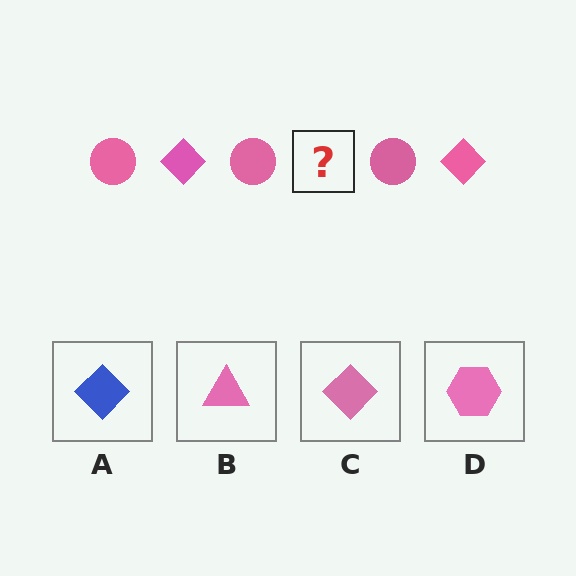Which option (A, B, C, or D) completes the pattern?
C.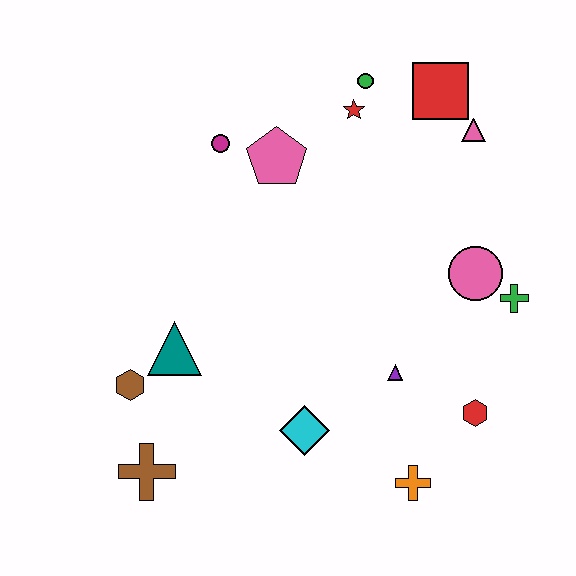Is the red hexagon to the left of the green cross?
Yes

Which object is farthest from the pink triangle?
The brown cross is farthest from the pink triangle.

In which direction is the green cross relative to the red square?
The green cross is below the red square.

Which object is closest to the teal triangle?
The brown hexagon is closest to the teal triangle.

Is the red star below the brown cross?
No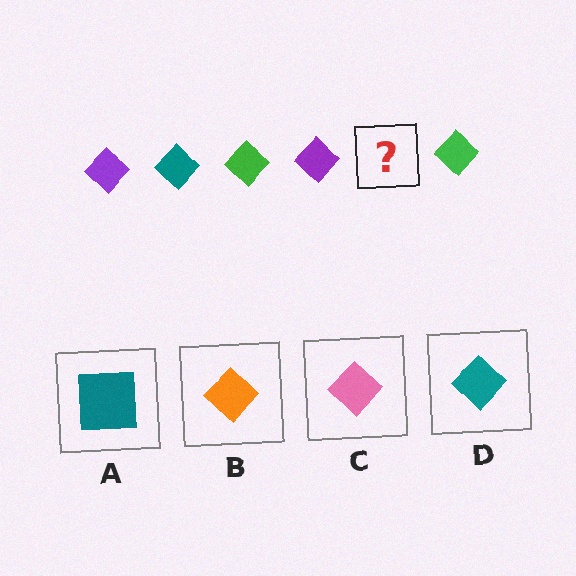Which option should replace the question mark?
Option D.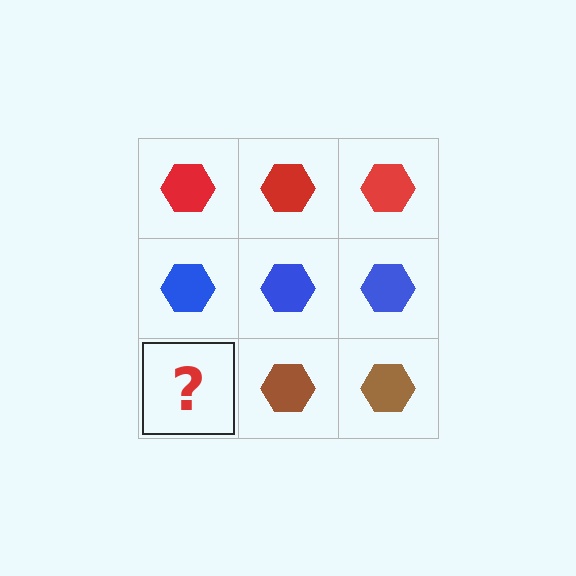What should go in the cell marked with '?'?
The missing cell should contain a brown hexagon.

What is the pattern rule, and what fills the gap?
The rule is that each row has a consistent color. The gap should be filled with a brown hexagon.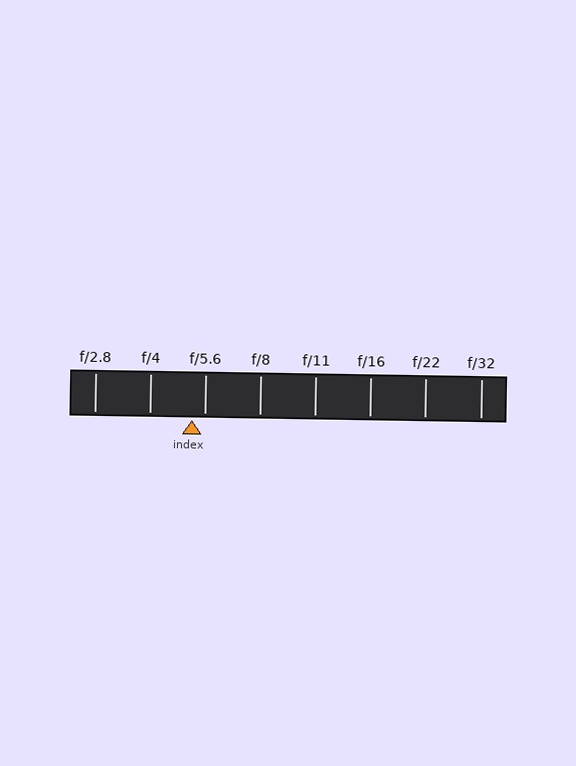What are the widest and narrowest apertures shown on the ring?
The widest aperture shown is f/2.8 and the narrowest is f/32.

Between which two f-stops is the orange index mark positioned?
The index mark is between f/4 and f/5.6.